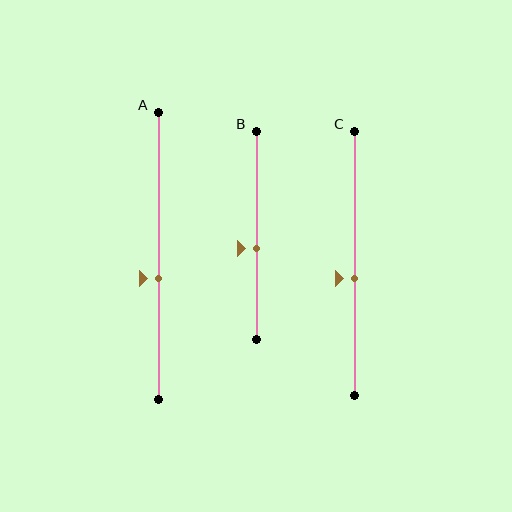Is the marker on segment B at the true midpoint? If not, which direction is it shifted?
No, the marker on segment B is shifted downward by about 6% of the segment length.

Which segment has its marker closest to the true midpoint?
Segment C has its marker closest to the true midpoint.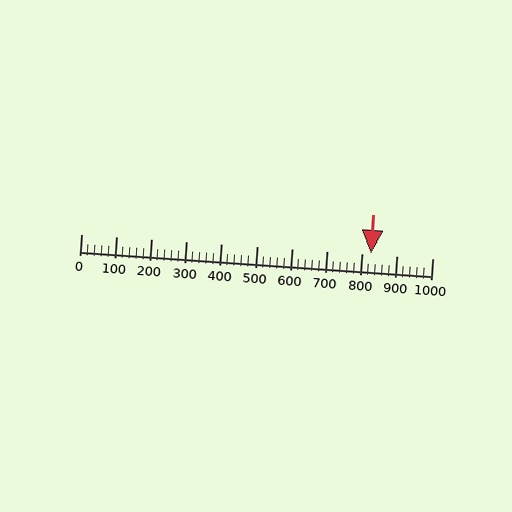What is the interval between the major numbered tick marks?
The major tick marks are spaced 100 units apart.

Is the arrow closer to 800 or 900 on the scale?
The arrow is closer to 800.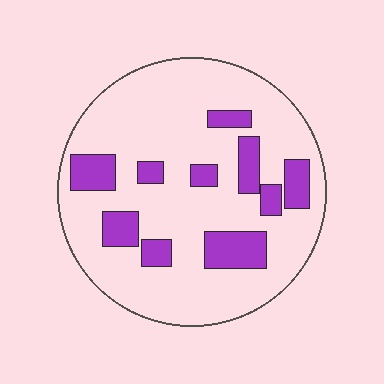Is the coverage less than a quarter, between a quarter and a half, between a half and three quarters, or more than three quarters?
Less than a quarter.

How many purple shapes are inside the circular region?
10.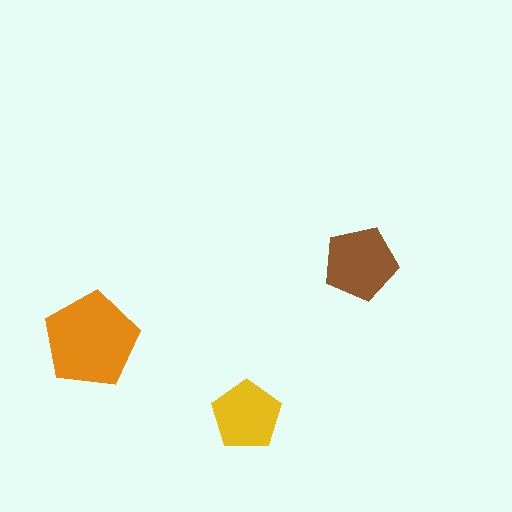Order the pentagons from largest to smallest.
the orange one, the brown one, the yellow one.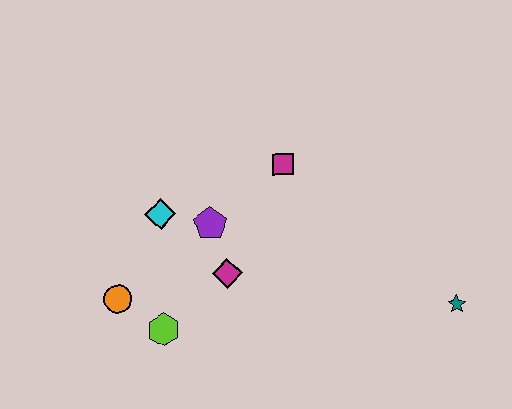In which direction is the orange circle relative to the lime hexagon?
The orange circle is to the left of the lime hexagon.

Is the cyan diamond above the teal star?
Yes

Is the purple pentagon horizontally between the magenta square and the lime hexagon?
Yes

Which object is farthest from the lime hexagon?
The teal star is farthest from the lime hexagon.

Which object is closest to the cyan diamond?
The purple pentagon is closest to the cyan diamond.